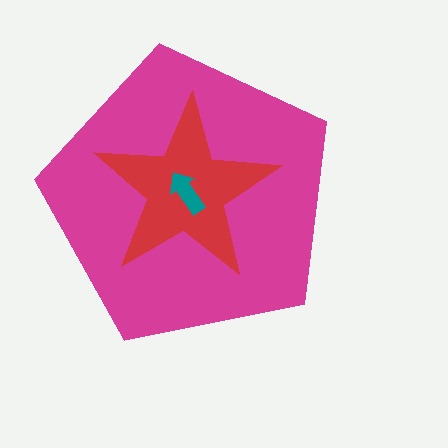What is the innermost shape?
The teal arrow.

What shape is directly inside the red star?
The teal arrow.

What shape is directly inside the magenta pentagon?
The red star.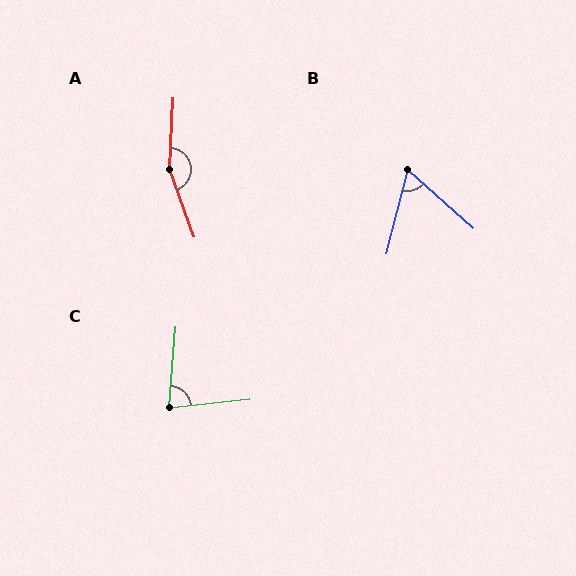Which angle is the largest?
A, at approximately 157 degrees.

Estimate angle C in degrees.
Approximately 79 degrees.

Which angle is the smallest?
B, at approximately 63 degrees.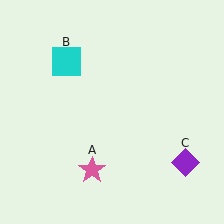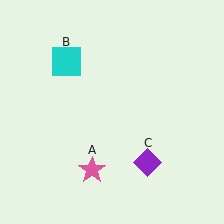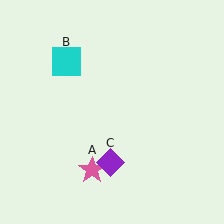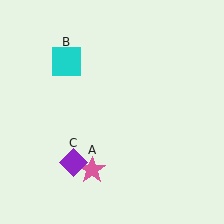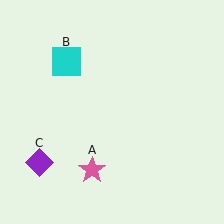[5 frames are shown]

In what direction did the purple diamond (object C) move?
The purple diamond (object C) moved left.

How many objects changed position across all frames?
1 object changed position: purple diamond (object C).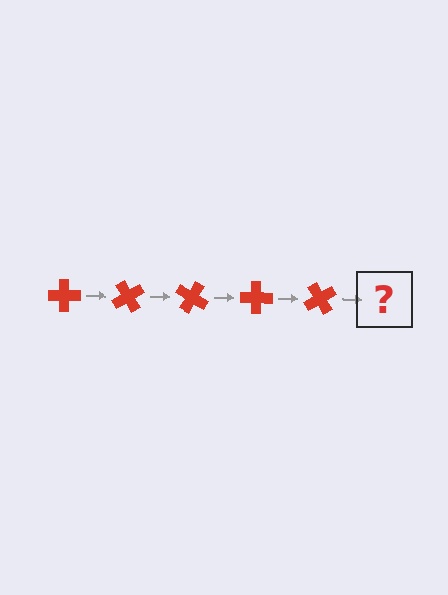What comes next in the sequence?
The next element should be a red cross rotated 300 degrees.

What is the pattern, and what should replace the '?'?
The pattern is that the cross rotates 60 degrees each step. The '?' should be a red cross rotated 300 degrees.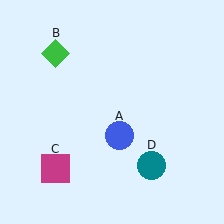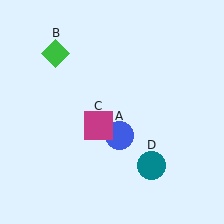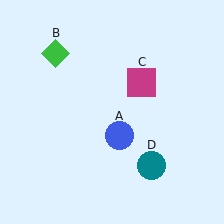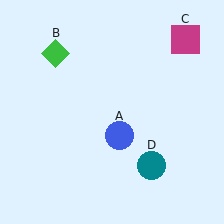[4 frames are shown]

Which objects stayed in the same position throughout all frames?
Blue circle (object A) and green diamond (object B) and teal circle (object D) remained stationary.